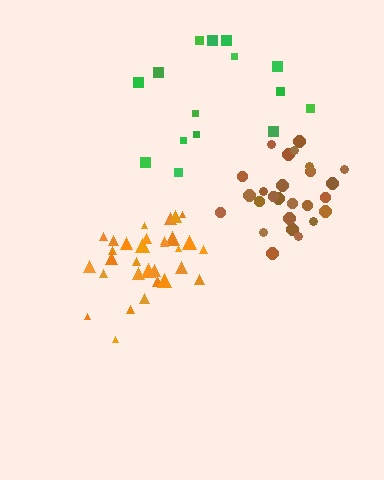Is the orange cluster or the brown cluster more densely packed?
Orange.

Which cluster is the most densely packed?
Orange.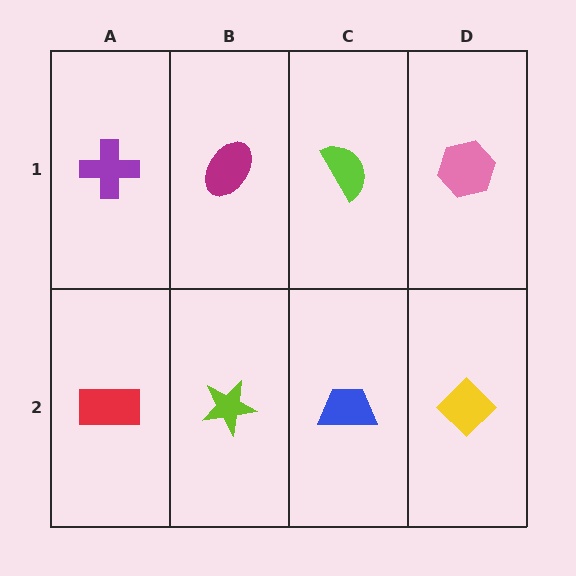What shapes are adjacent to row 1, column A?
A red rectangle (row 2, column A), a magenta ellipse (row 1, column B).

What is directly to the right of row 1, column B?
A lime semicircle.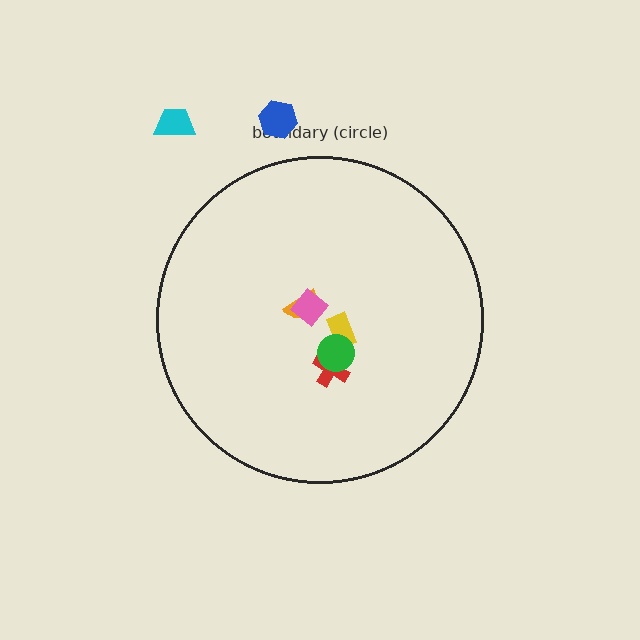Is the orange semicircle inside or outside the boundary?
Inside.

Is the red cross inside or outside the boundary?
Inside.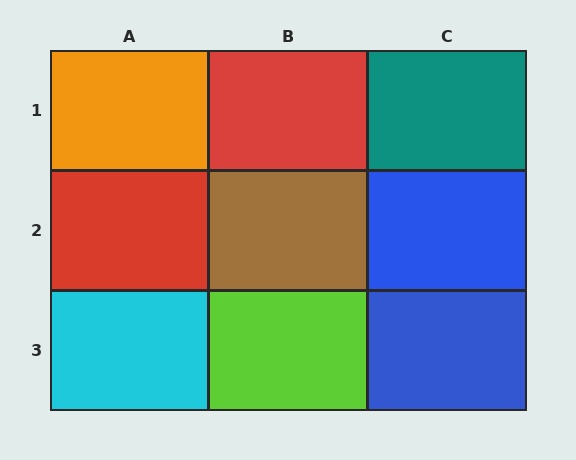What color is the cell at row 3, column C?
Blue.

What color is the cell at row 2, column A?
Red.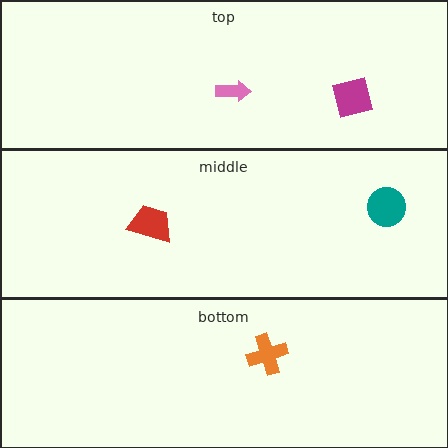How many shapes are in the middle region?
2.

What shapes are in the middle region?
The teal circle, the red trapezoid.